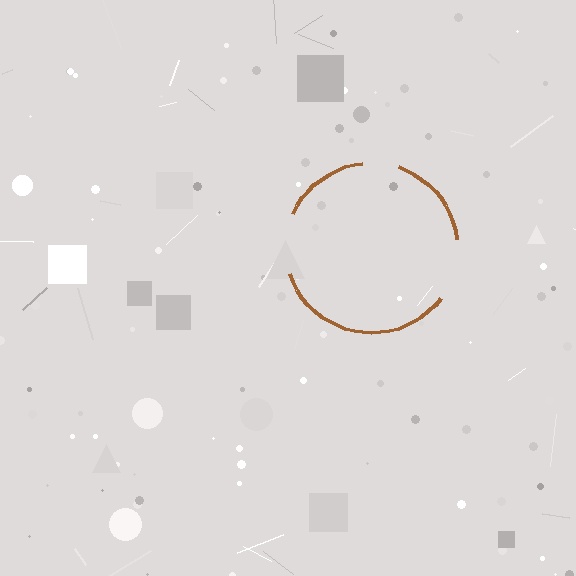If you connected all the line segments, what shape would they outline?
They would outline a circle.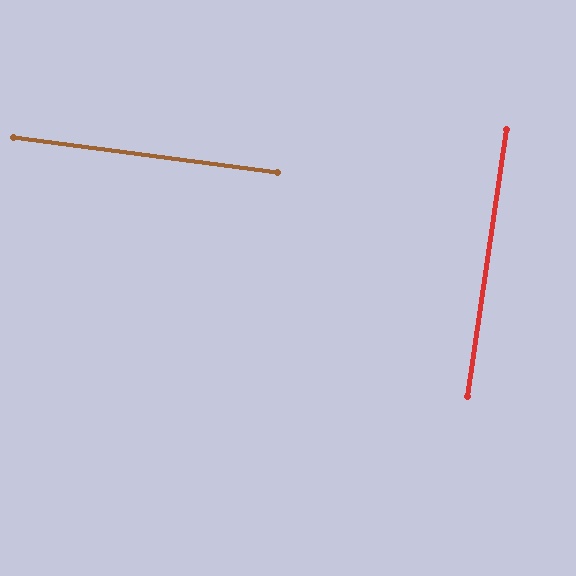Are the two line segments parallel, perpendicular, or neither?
Perpendicular — they meet at approximately 89°.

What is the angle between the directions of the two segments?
Approximately 89 degrees.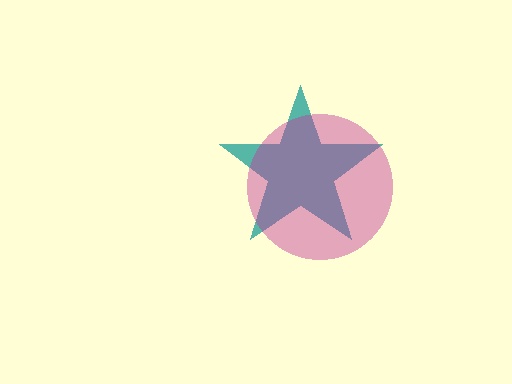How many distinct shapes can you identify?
There are 2 distinct shapes: a teal star, a magenta circle.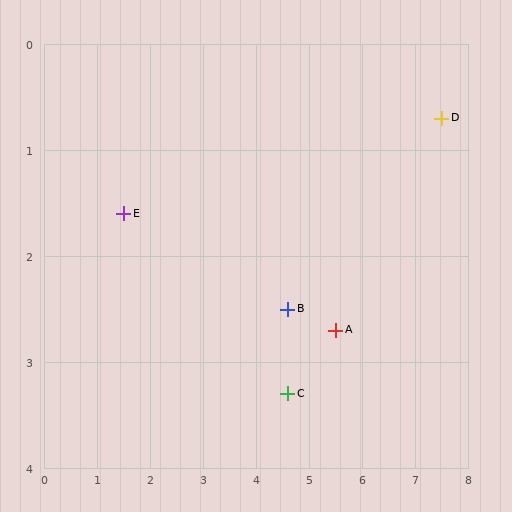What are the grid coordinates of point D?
Point D is at approximately (7.5, 0.7).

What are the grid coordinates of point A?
Point A is at approximately (5.5, 2.7).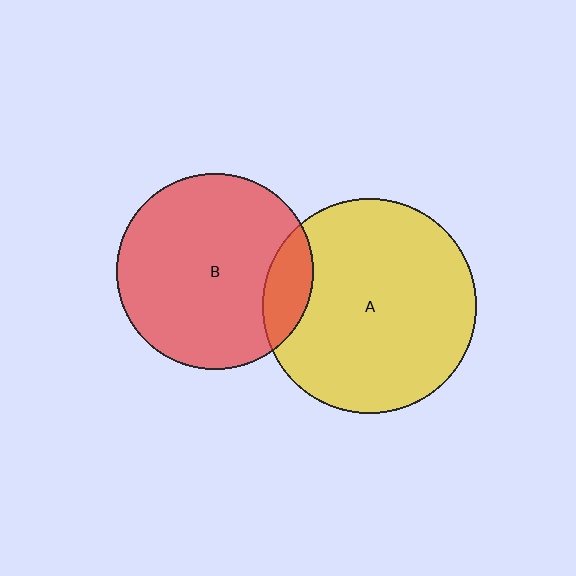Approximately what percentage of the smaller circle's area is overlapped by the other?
Approximately 15%.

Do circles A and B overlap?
Yes.